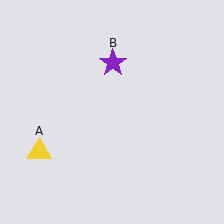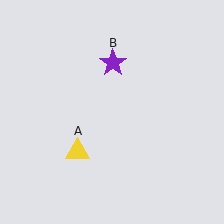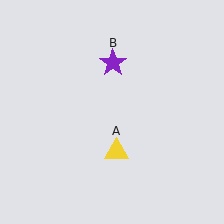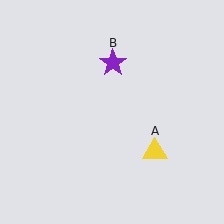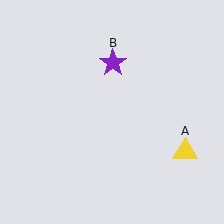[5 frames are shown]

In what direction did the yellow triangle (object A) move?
The yellow triangle (object A) moved right.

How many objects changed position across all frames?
1 object changed position: yellow triangle (object A).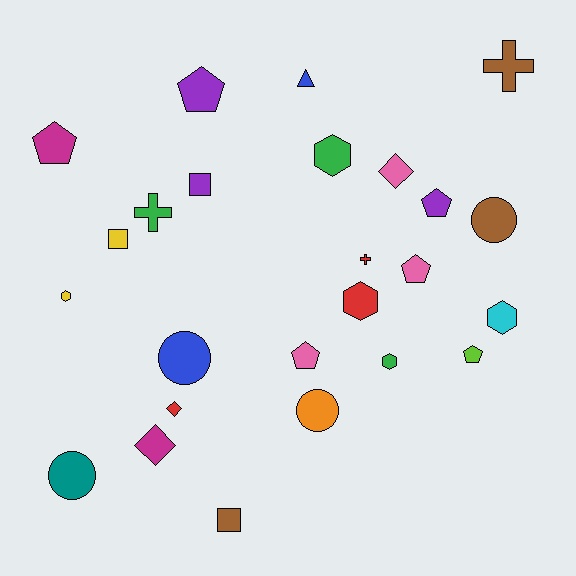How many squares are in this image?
There are 3 squares.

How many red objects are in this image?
There are 3 red objects.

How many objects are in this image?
There are 25 objects.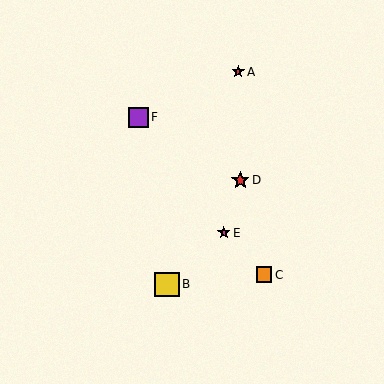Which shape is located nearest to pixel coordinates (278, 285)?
The orange square (labeled C) at (264, 275) is nearest to that location.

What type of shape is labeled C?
Shape C is an orange square.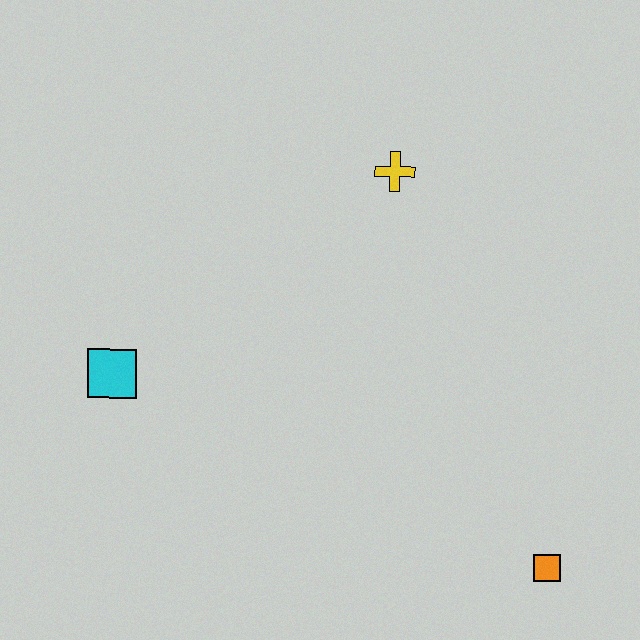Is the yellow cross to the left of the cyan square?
No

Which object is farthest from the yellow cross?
The orange square is farthest from the yellow cross.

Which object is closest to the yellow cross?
The cyan square is closest to the yellow cross.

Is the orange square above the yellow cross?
No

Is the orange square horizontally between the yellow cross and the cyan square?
No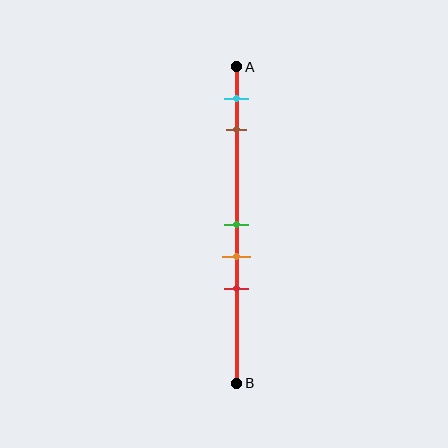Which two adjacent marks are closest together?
The green and orange marks are the closest adjacent pair.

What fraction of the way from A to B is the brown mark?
The brown mark is approximately 20% (0.2) of the way from A to B.